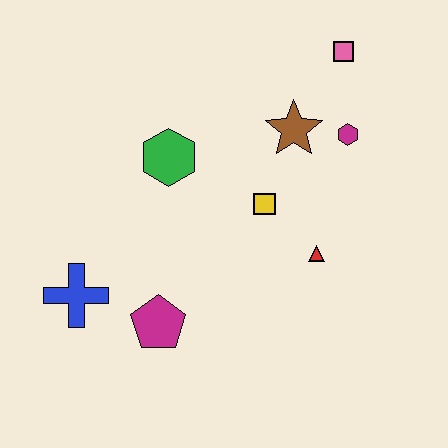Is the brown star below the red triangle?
No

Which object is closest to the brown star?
The magenta hexagon is closest to the brown star.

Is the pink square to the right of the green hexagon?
Yes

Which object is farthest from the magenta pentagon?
The pink square is farthest from the magenta pentagon.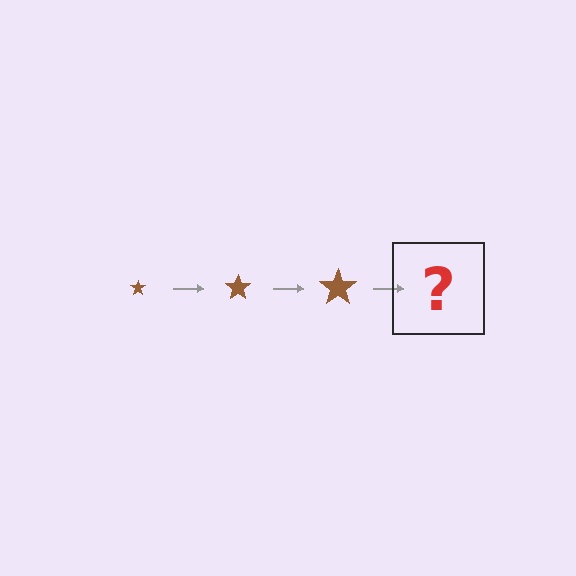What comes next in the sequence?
The next element should be a brown star, larger than the previous one.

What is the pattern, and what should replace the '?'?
The pattern is that the star gets progressively larger each step. The '?' should be a brown star, larger than the previous one.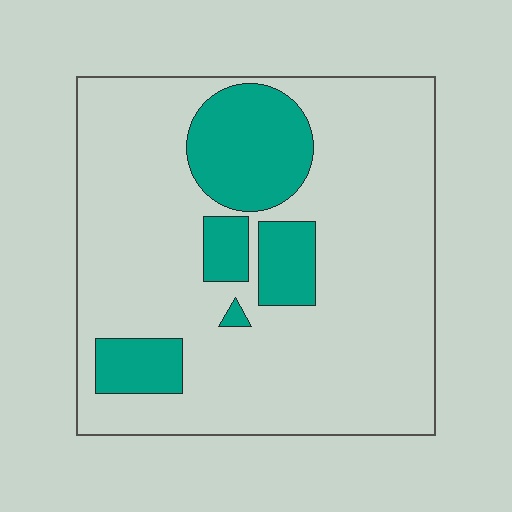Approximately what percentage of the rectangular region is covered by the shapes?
Approximately 20%.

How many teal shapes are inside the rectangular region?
5.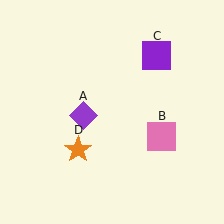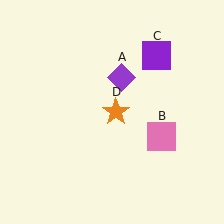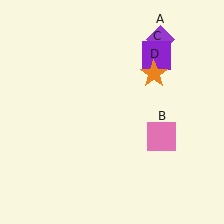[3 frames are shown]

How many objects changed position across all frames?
2 objects changed position: purple diamond (object A), orange star (object D).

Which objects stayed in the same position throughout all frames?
Pink square (object B) and purple square (object C) remained stationary.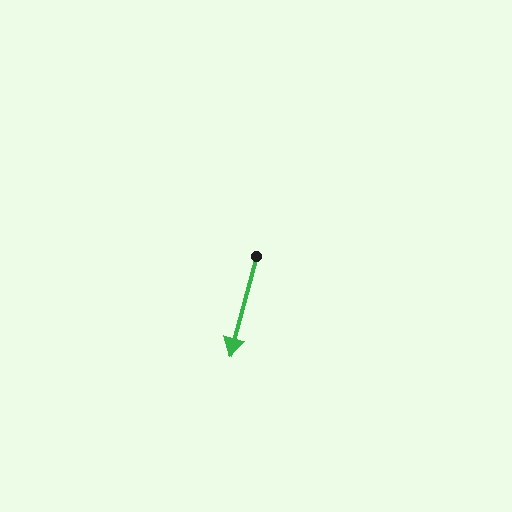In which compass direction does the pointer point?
South.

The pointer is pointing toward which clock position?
Roughly 6 o'clock.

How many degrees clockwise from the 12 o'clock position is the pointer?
Approximately 195 degrees.